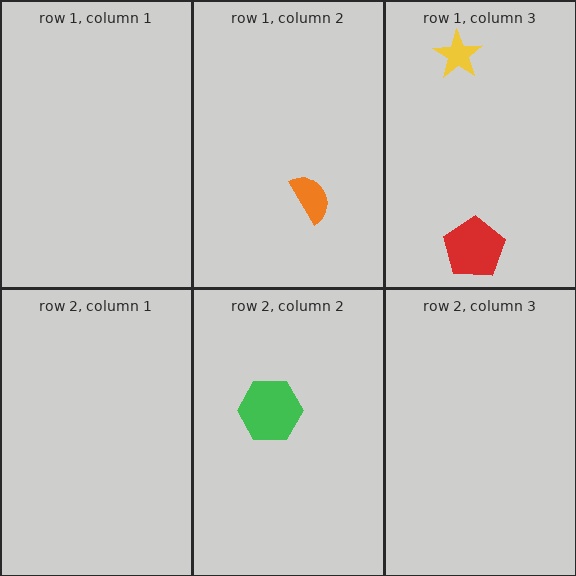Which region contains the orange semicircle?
The row 1, column 2 region.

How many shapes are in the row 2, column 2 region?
1.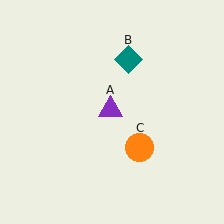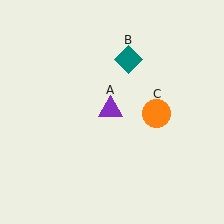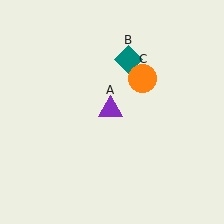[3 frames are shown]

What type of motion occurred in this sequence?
The orange circle (object C) rotated counterclockwise around the center of the scene.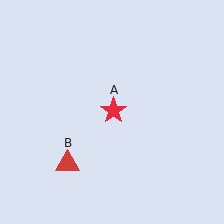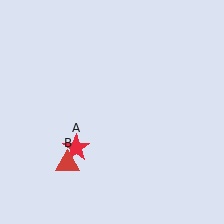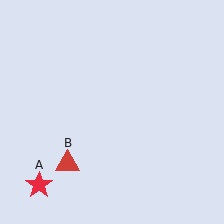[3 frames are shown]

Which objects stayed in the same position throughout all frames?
Red triangle (object B) remained stationary.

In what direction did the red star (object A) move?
The red star (object A) moved down and to the left.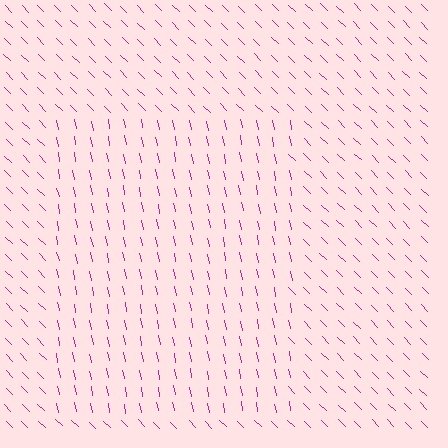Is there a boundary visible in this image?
Yes, there is a texture boundary formed by a change in line orientation.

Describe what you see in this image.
The image is filled with small magenta line segments. A rectangle region in the image has lines oriented differently from the surrounding lines, creating a visible texture boundary.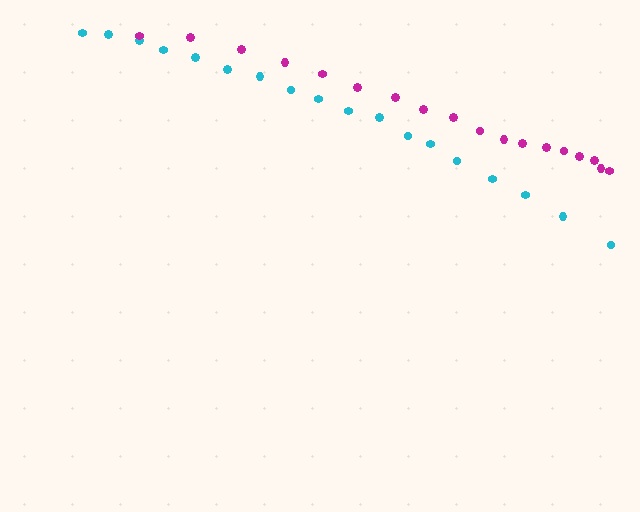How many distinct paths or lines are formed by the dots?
There are 2 distinct paths.